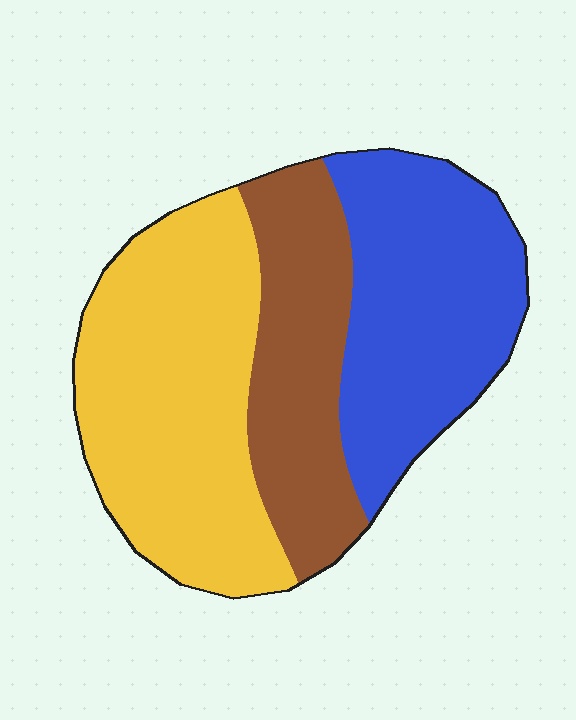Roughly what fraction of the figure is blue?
Blue takes up about one third (1/3) of the figure.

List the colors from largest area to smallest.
From largest to smallest: yellow, blue, brown.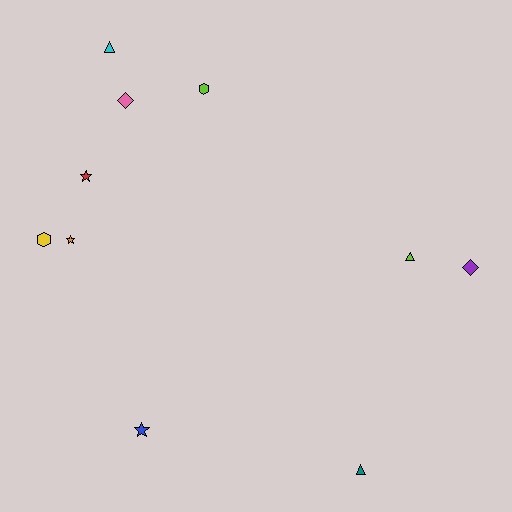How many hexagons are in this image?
There are 2 hexagons.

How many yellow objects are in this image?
There is 1 yellow object.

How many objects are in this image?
There are 10 objects.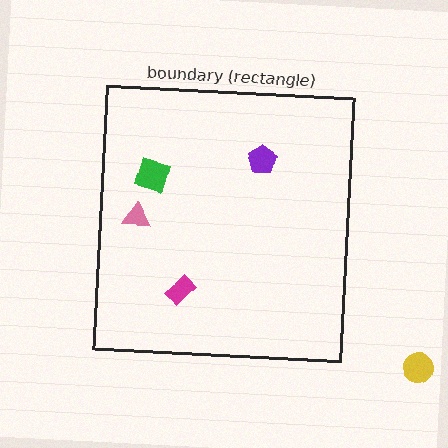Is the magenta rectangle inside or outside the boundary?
Inside.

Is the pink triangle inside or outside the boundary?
Inside.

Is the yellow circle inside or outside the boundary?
Outside.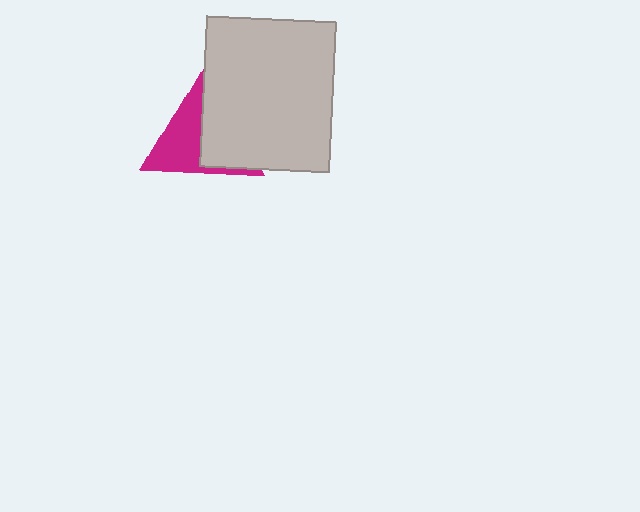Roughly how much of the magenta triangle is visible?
About half of it is visible (roughly 52%).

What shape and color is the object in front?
The object in front is a light gray rectangle.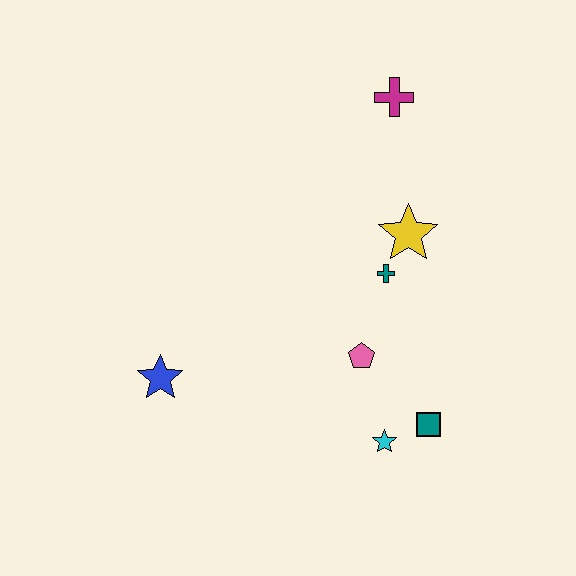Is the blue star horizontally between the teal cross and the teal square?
No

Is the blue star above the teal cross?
No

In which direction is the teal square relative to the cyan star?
The teal square is to the right of the cyan star.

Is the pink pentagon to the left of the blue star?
No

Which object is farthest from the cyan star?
The magenta cross is farthest from the cyan star.